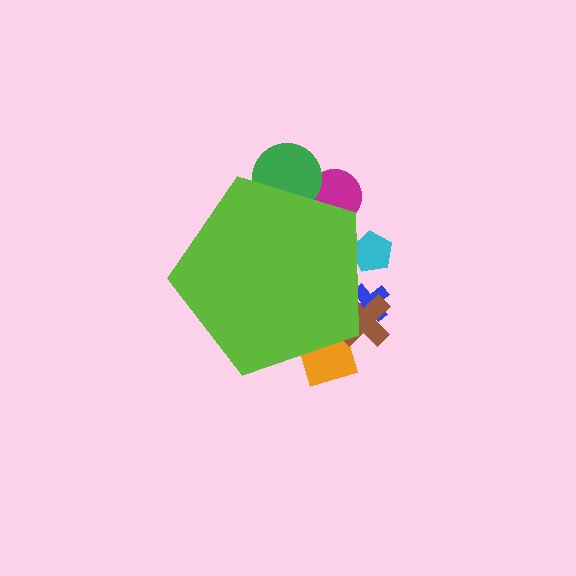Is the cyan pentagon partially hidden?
Yes, the cyan pentagon is partially hidden behind the lime pentagon.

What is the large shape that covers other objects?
A lime pentagon.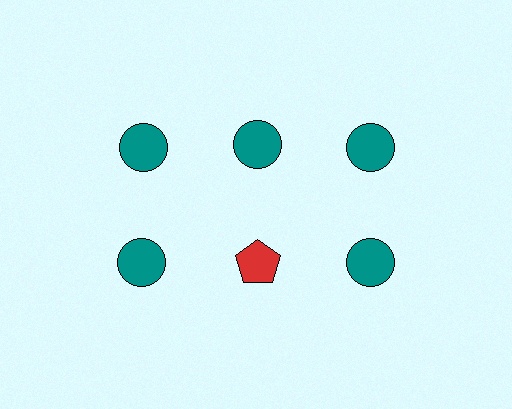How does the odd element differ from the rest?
It differs in both color (red instead of teal) and shape (pentagon instead of circle).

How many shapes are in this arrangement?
There are 6 shapes arranged in a grid pattern.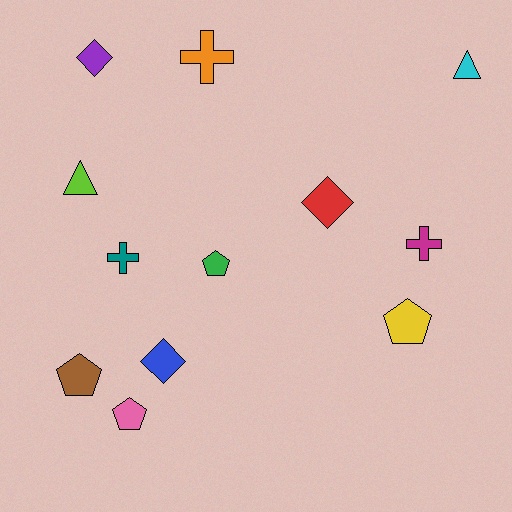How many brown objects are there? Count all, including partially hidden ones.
There is 1 brown object.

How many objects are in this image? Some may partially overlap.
There are 12 objects.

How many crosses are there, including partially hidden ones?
There are 3 crosses.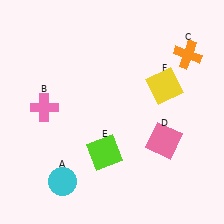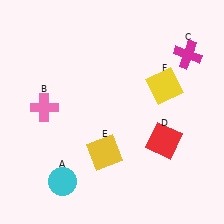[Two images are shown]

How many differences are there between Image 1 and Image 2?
There are 3 differences between the two images.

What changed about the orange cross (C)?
In Image 1, C is orange. In Image 2, it changed to magenta.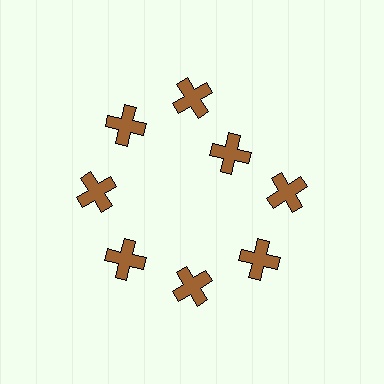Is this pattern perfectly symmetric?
No. The 8 brown crosses are arranged in a ring, but one element near the 2 o'clock position is pulled inward toward the center, breaking the 8-fold rotational symmetry.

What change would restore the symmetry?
The symmetry would be restored by moving it outward, back onto the ring so that all 8 crosses sit at equal angles and equal distance from the center.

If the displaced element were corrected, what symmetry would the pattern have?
It would have 8-fold rotational symmetry — the pattern would map onto itself every 45 degrees.